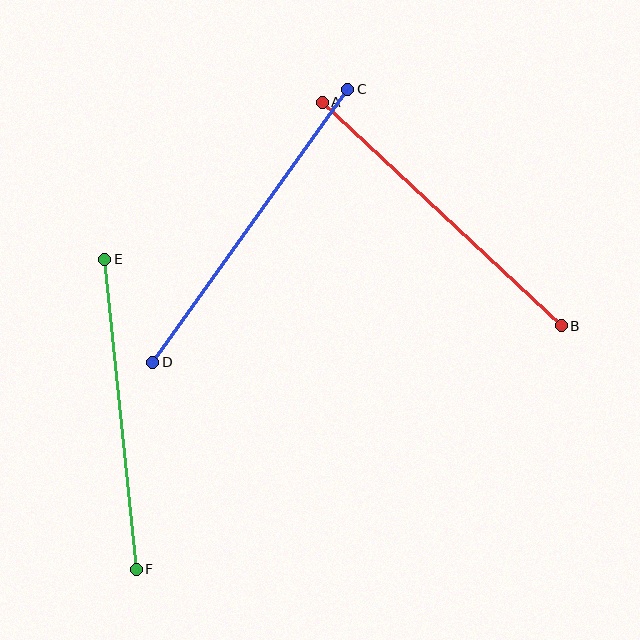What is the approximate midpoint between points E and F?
The midpoint is at approximately (121, 414) pixels.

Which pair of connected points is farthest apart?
Points C and D are farthest apart.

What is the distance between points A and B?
The distance is approximately 327 pixels.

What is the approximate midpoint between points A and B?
The midpoint is at approximately (442, 214) pixels.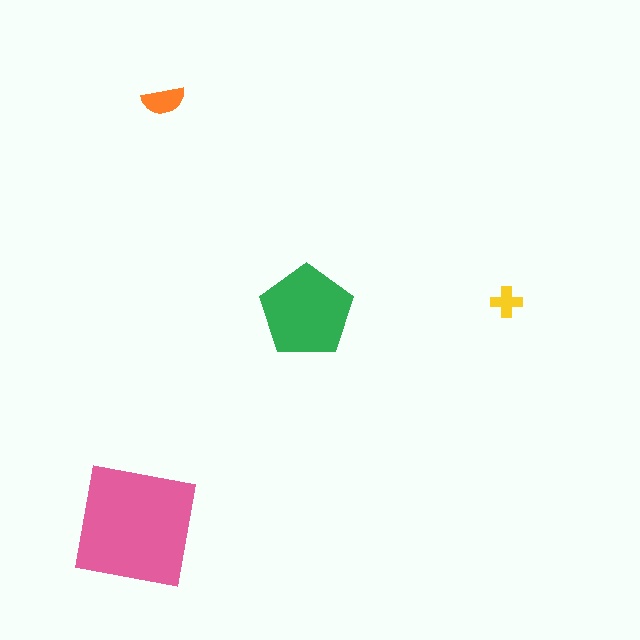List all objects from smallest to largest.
The yellow cross, the orange semicircle, the green pentagon, the pink square.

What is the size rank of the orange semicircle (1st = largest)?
3rd.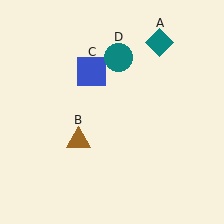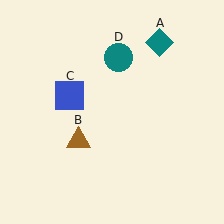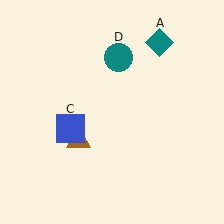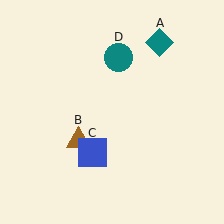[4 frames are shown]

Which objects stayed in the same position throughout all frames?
Teal diamond (object A) and brown triangle (object B) and teal circle (object D) remained stationary.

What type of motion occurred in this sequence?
The blue square (object C) rotated counterclockwise around the center of the scene.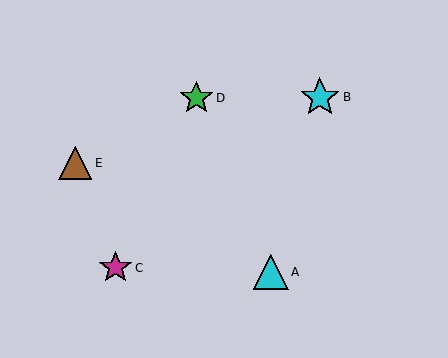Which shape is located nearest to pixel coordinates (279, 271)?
The cyan triangle (labeled A) at (271, 272) is nearest to that location.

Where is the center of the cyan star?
The center of the cyan star is at (320, 97).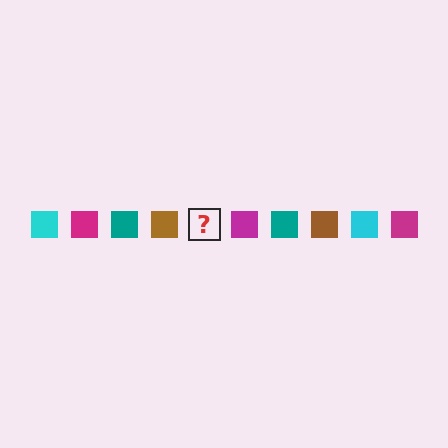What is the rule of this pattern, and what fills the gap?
The rule is that the pattern cycles through cyan, magenta, teal, brown squares. The gap should be filled with a cyan square.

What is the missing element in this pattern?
The missing element is a cyan square.